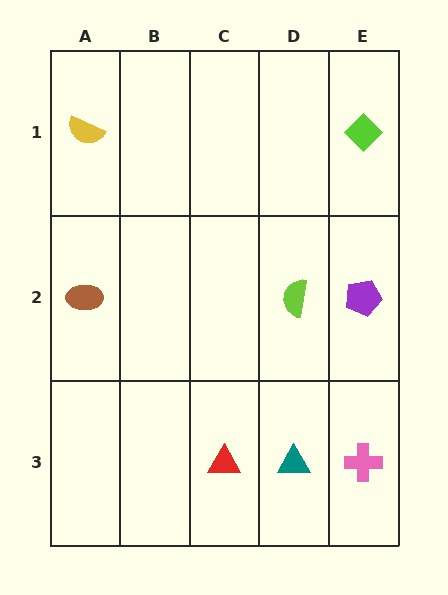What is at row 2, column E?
A purple pentagon.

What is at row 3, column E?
A pink cross.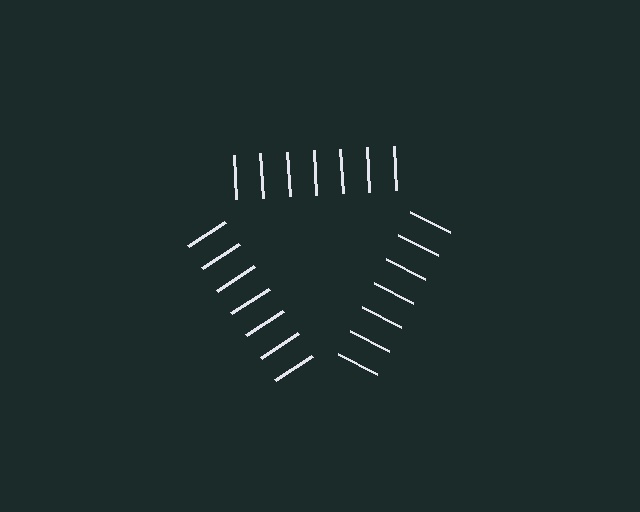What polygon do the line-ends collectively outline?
An illusory triangle — the line segments terminate on its edges but no continuous stroke is drawn.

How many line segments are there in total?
21 — 7 along each of the 3 edges.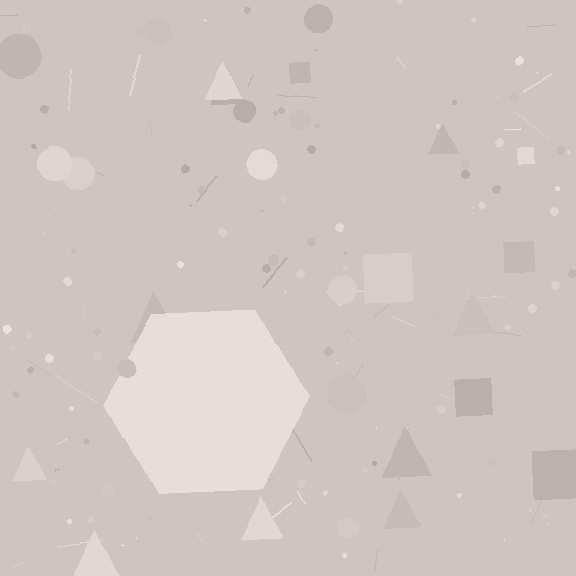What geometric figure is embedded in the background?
A hexagon is embedded in the background.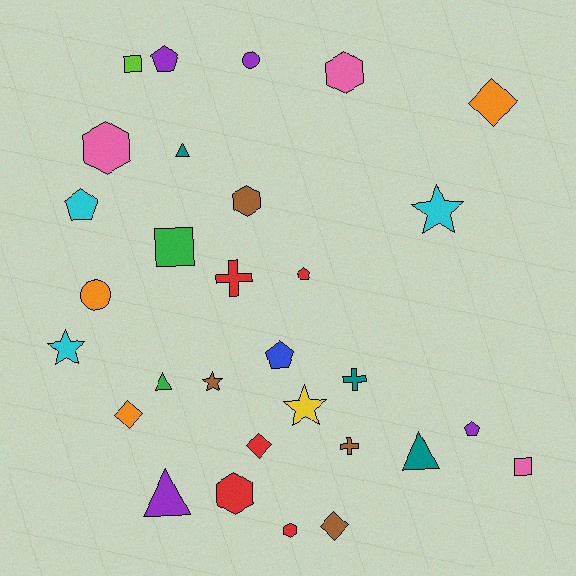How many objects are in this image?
There are 30 objects.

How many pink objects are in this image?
There are 3 pink objects.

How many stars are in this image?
There are 4 stars.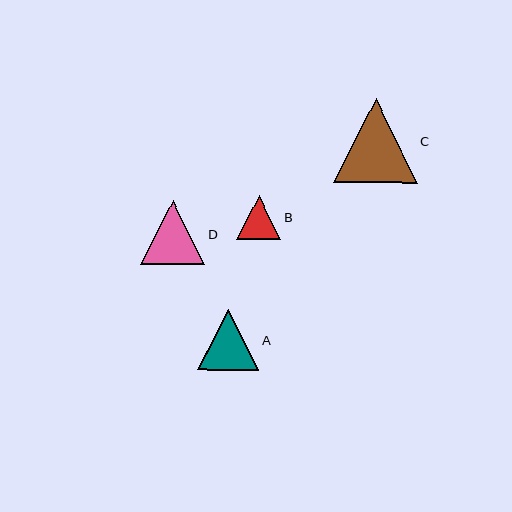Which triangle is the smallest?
Triangle B is the smallest with a size of approximately 45 pixels.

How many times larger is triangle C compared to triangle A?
Triangle C is approximately 1.4 times the size of triangle A.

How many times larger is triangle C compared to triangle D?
Triangle C is approximately 1.3 times the size of triangle D.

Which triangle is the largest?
Triangle C is the largest with a size of approximately 84 pixels.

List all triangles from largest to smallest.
From largest to smallest: C, D, A, B.